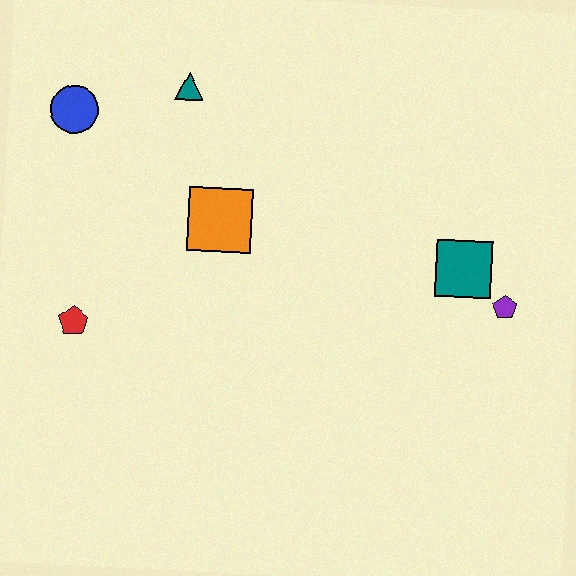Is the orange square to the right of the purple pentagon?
No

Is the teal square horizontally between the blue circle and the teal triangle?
No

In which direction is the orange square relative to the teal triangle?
The orange square is below the teal triangle.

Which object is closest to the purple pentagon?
The teal square is closest to the purple pentagon.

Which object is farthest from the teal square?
The blue circle is farthest from the teal square.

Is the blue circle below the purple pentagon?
No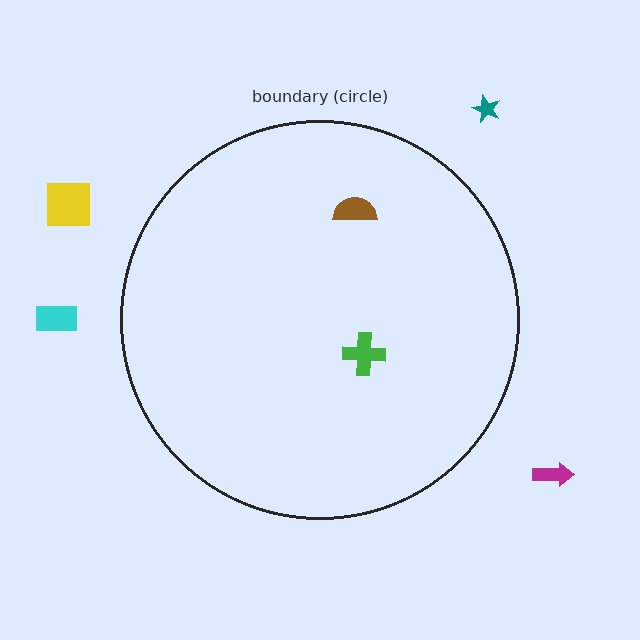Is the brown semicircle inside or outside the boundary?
Inside.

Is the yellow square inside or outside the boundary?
Outside.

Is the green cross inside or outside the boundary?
Inside.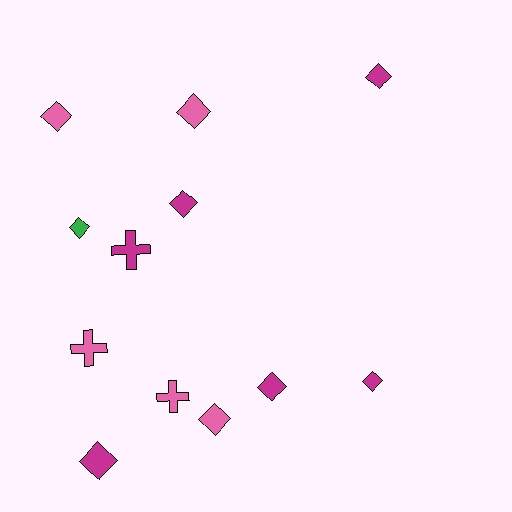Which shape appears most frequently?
Diamond, with 9 objects.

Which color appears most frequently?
Magenta, with 6 objects.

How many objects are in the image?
There are 12 objects.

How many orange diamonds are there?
There are no orange diamonds.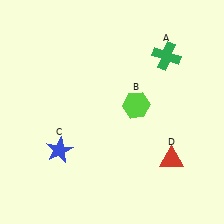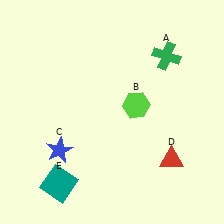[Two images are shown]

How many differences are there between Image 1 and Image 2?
There is 1 difference between the two images.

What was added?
A teal square (E) was added in Image 2.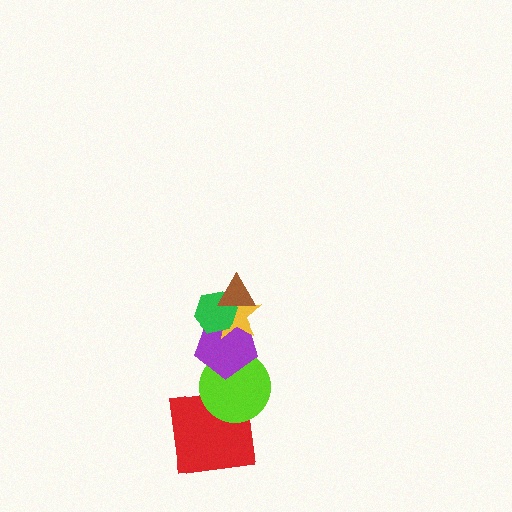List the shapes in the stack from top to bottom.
From top to bottom: the brown triangle, the green hexagon, the yellow star, the purple pentagon, the lime circle, the red square.